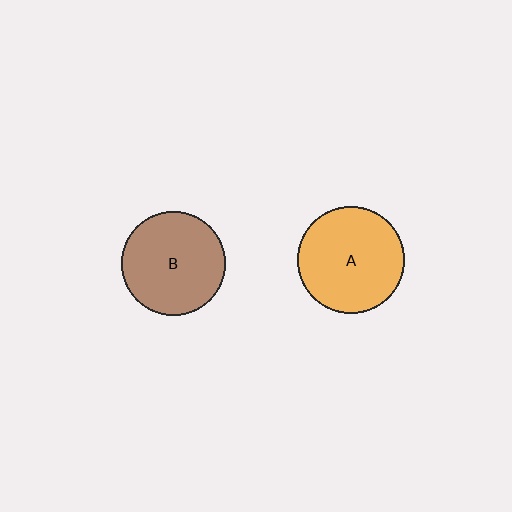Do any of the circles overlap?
No, none of the circles overlap.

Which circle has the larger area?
Circle A (orange).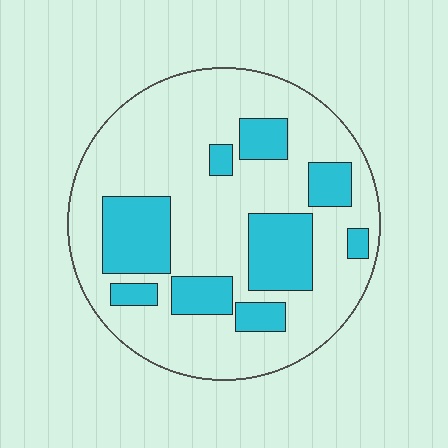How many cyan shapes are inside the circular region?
9.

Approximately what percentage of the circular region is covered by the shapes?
Approximately 25%.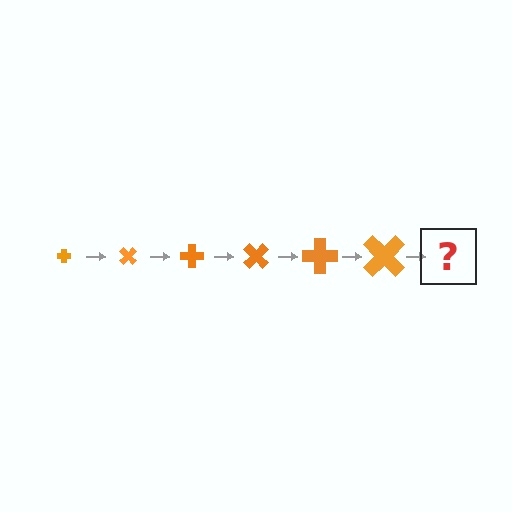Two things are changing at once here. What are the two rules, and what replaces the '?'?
The two rules are that the cross grows larger each step and it rotates 45 degrees each step. The '?' should be a cross, larger than the previous one and rotated 270 degrees from the start.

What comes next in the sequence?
The next element should be a cross, larger than the previous one and rotated 270 degrees from the start.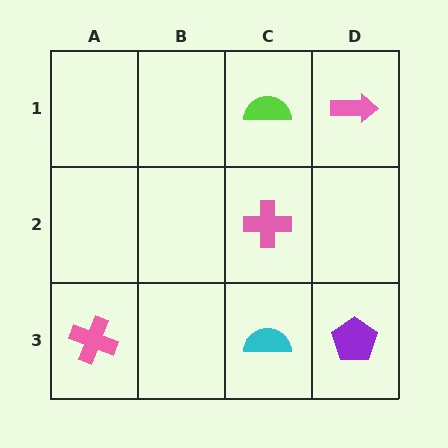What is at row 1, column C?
A lime semicircle.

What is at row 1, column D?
A pink arrow.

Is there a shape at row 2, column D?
No, that cell is empty.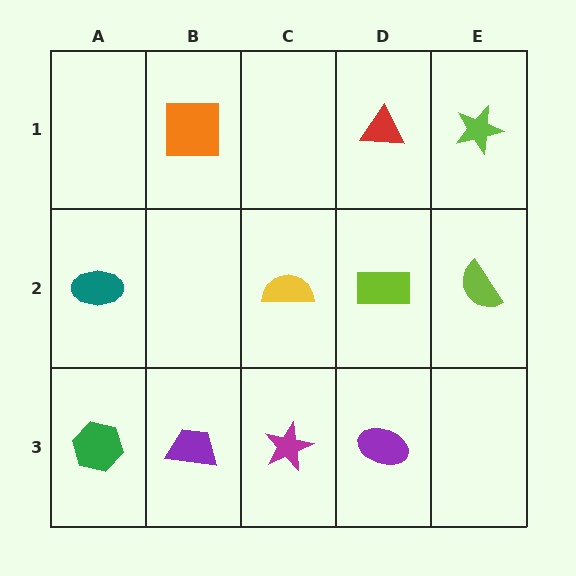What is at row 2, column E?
A lime semicircle.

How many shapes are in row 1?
3 shapes.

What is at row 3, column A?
A green hexagon.